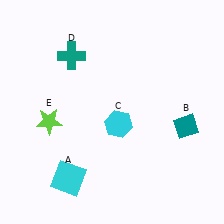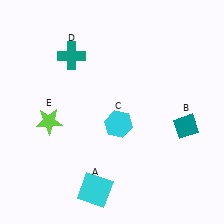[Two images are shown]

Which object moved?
The cyan square (A) moved right.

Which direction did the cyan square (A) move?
The cyan square (A) moved right.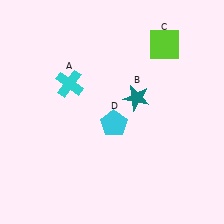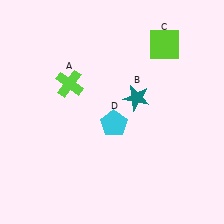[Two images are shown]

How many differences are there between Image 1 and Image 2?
There is 1 difference between the two images.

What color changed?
The cross (A) changed from cyan in Image 1 to lime in Image 2.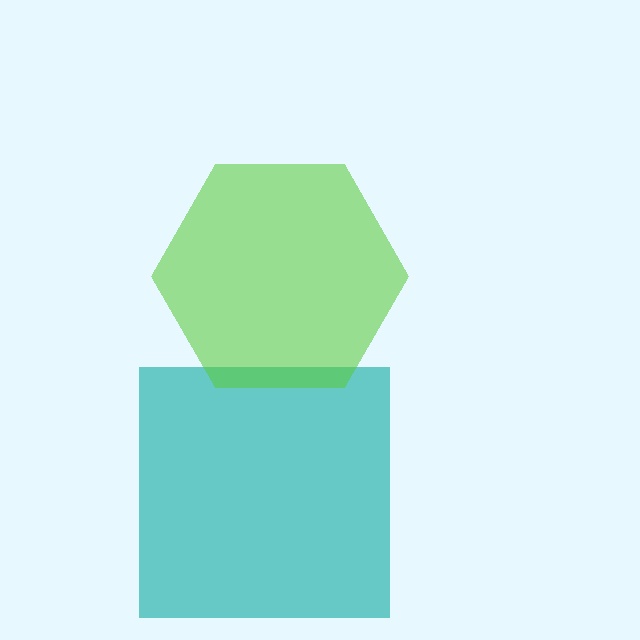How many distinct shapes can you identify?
There are 2 distinct shapes: a teal square, a lime hexagon.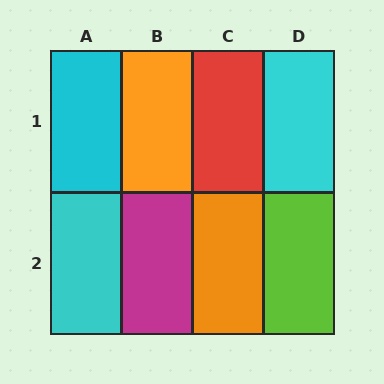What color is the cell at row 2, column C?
Orange.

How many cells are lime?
1 cell is lime.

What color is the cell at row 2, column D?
Lime.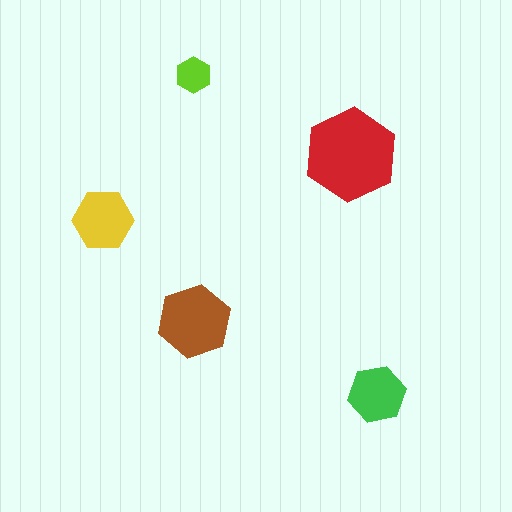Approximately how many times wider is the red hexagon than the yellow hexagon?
About 1.5 times wider.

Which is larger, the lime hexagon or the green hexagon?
The green one.